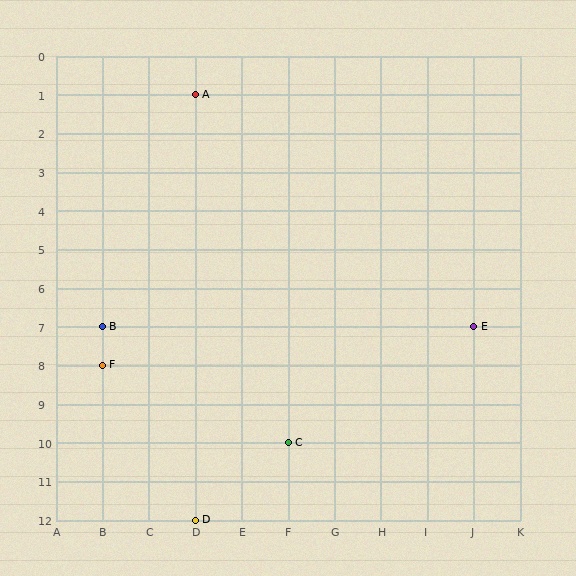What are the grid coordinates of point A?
Point A is at grid coordinates (D, 1).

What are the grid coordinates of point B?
Point B is at grid coordinates (B, 7).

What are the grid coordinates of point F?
Point F is at grid coordinates (B, 8).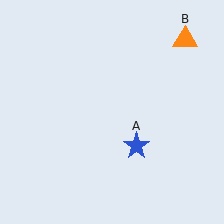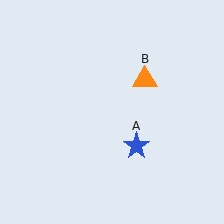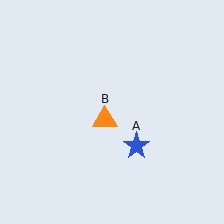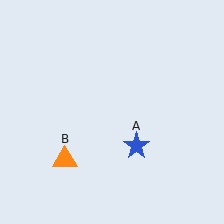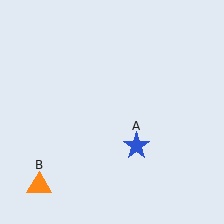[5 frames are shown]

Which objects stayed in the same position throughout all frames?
Blue star (object A) remained stationary.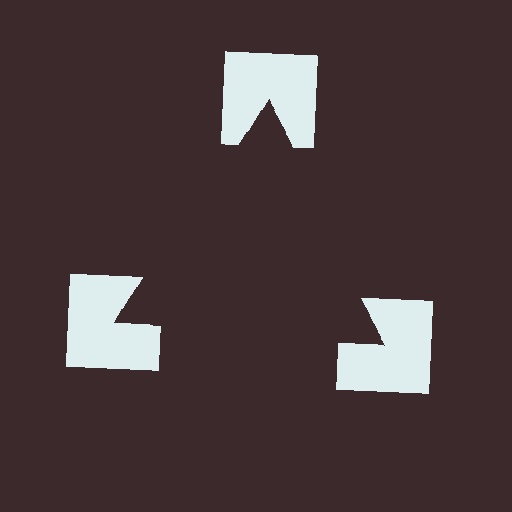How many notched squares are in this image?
There are 3 — one at each vertex of the illusory triangle.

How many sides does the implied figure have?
3 sides.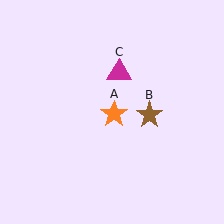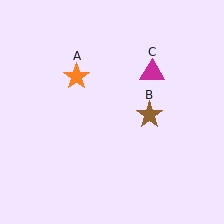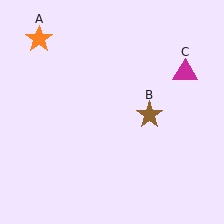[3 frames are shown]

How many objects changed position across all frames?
2 objects changed position: orange star (object A), magenta triangle (object C).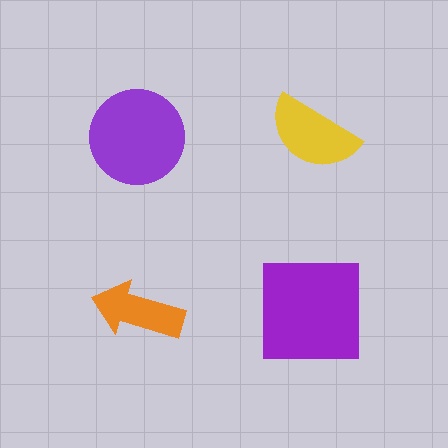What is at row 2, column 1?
An orange arrow.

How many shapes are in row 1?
2 shapes.